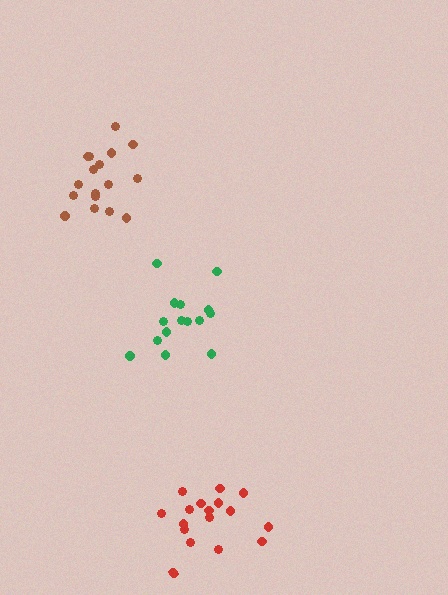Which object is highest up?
The brown cluster is topmost.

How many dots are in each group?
Group 1: 17 dots, Group 2: 15 dots, Group 3: 17 dots (49 total).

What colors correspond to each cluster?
The clusters are colored: red, green, brown.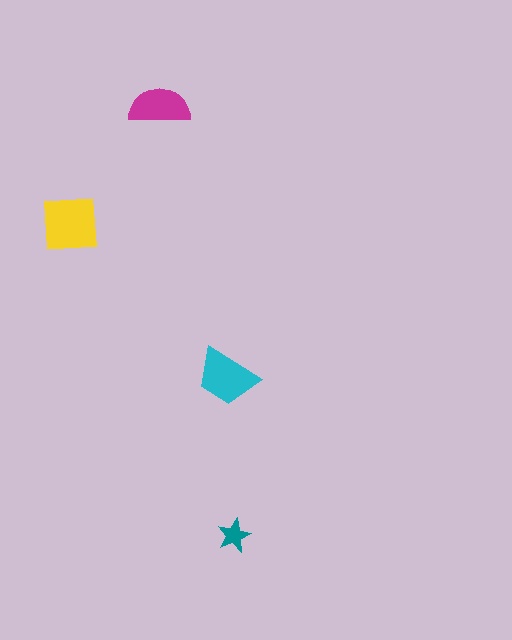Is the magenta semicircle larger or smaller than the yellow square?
Smaller.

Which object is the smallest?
The teal star.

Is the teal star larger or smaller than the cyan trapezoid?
Smaller.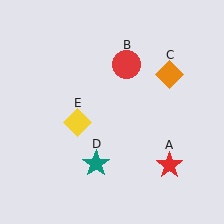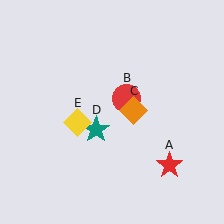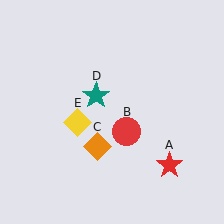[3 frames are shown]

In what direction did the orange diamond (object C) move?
The orange diamond (object C) moved down and to the left.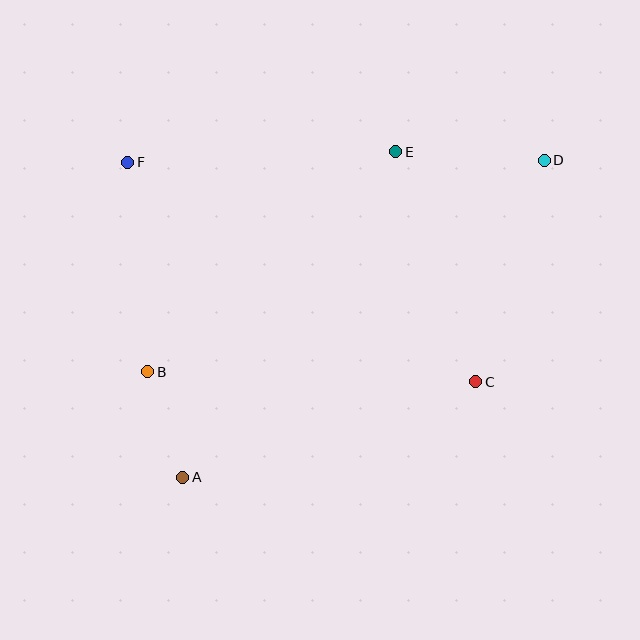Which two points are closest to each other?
Points A and B are closest to each other.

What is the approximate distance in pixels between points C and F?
The distance between C and F is approximately 412 pixels.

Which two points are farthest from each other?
Points A and D are farthest from each other.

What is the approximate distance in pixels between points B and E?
The distance between B and E is approximately 332 pixels.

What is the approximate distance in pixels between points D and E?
The distance between D and E is approximately 149 pixels.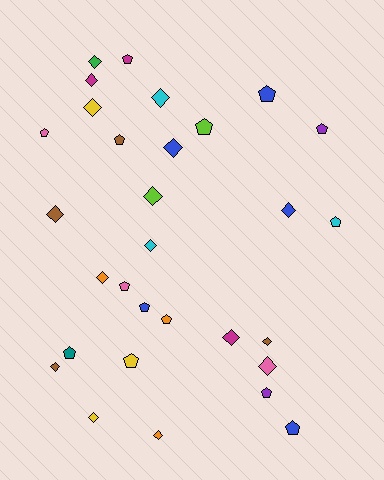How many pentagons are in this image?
There are 14 pentagons.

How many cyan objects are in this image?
There are 3 cyan objects.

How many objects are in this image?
There are 30 objects.